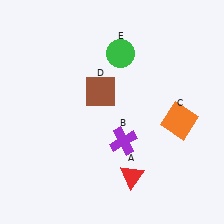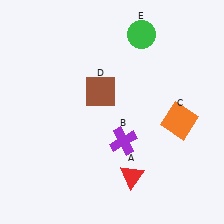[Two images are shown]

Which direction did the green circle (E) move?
The green circle (E) moved right.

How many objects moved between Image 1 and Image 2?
1 object moved between the two images.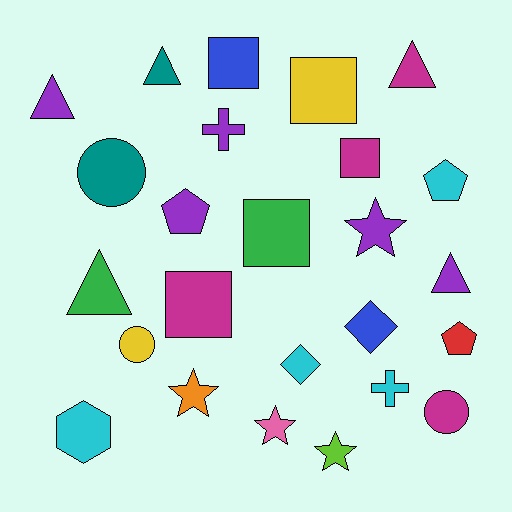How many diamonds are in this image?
There are 2 diamonds.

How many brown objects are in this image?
There are no brown objects.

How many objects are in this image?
There are 25 objects.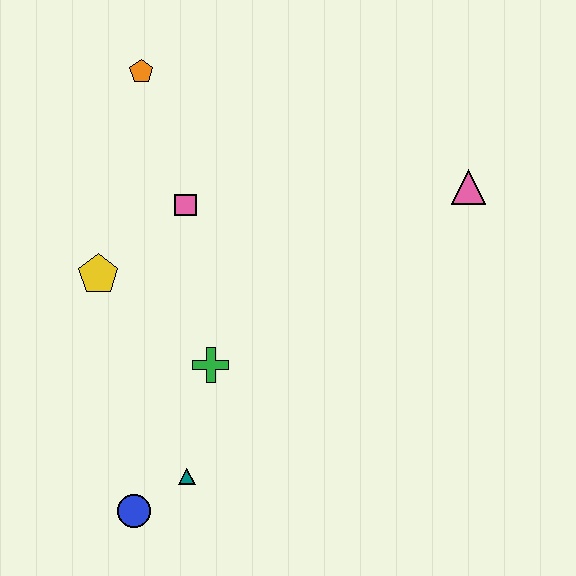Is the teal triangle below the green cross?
Yes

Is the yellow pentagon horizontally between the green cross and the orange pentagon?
No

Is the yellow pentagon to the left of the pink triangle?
Yes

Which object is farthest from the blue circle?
The pink triangle is farthest from the blue circle.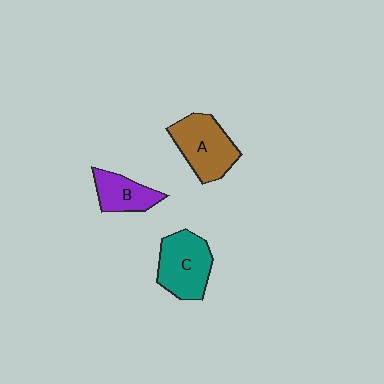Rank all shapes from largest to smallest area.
From largest to smallest: A (brown), C (teal), B (purple).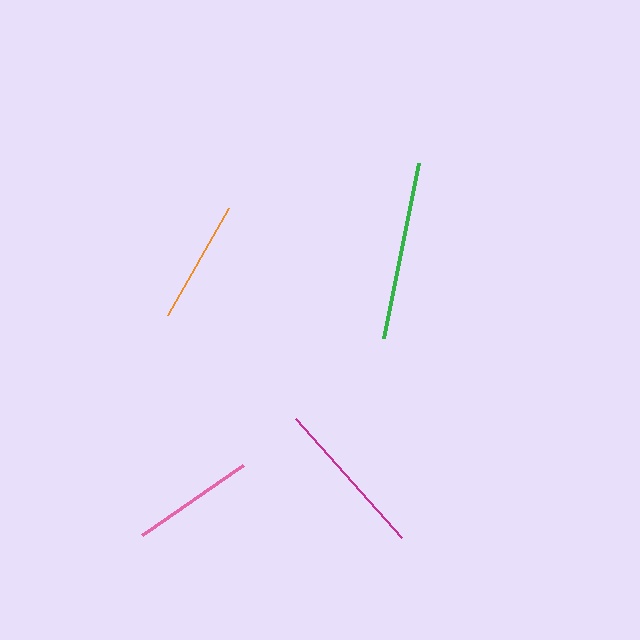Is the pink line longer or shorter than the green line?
The green line is longer than the pink line.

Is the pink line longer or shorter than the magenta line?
The magenta line is longer than the pink line.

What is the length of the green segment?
The green segment is approximately 178 pixels long.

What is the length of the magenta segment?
The magenta segment is approximately 159 pixels long.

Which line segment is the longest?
The green line is the longest at approximately 178 pixels.